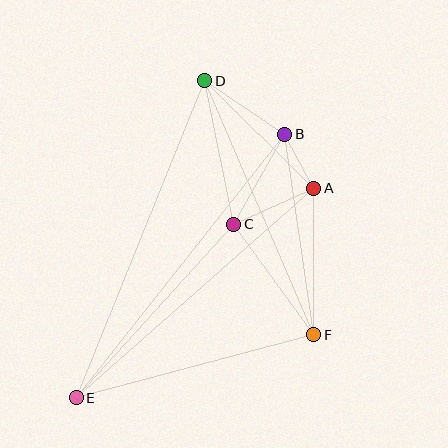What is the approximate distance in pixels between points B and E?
The distance between B and E is approximately 336 pixels.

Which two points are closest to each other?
Points A and B are closest to each other.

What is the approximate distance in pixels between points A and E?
The distance between A and E is approximately 316 pixels.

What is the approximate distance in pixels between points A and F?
The distance between A and F is approximately 147 pixels.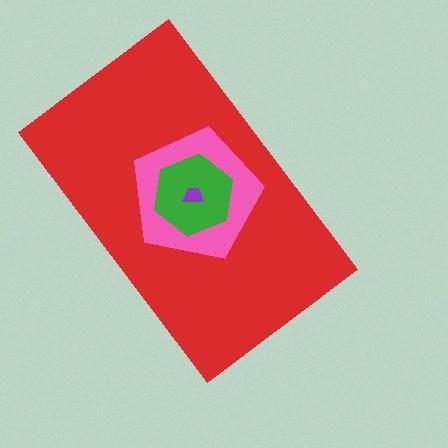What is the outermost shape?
The red rectangle.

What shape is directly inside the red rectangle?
The pink pentagon.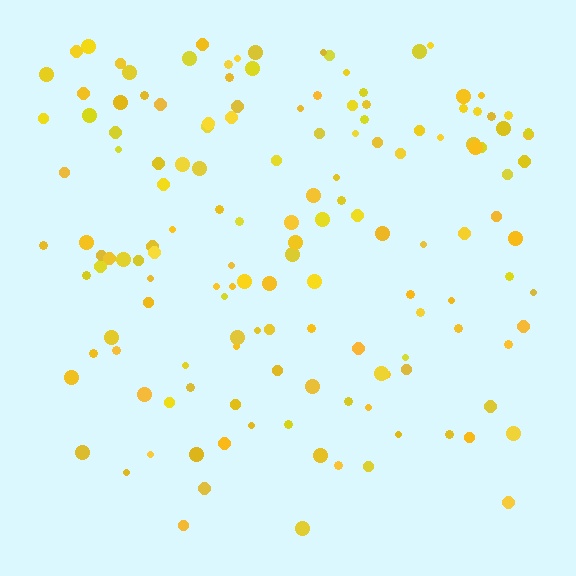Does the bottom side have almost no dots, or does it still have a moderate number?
Still a moderate number, just noticeably fewer than the top.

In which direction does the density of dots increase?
From bottom to top, with the top side densest.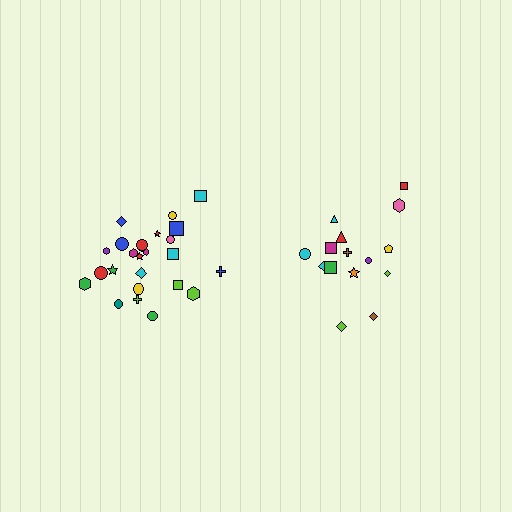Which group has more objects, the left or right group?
The left group.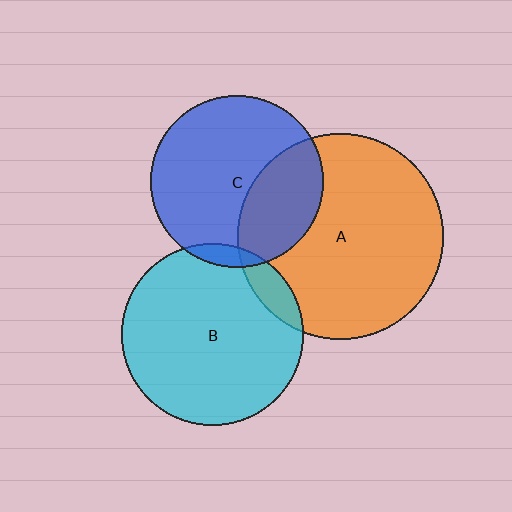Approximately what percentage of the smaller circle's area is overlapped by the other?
Approximately 10%.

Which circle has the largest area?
Circle A (orange).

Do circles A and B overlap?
Yes.